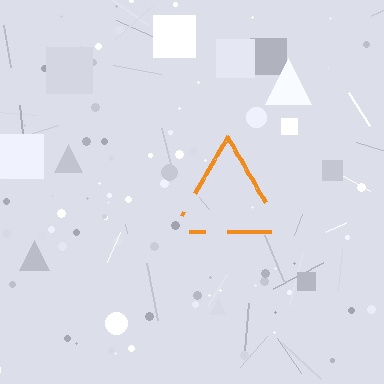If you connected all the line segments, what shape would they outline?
They would outline a triangle.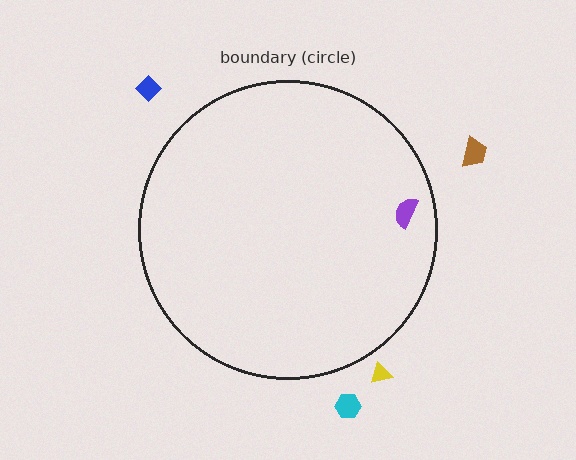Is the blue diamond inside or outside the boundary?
Outside.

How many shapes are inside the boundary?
1 inside, 4 outside.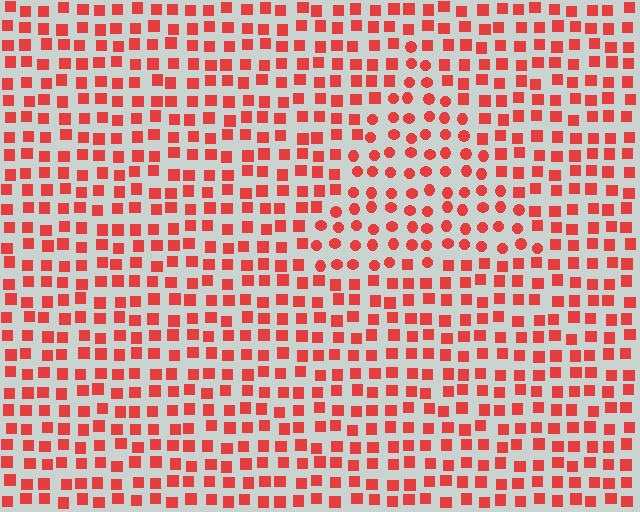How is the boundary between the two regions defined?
The boundary is defined by a change in element shape: circles inside vs. squares outside. All elements share the same color and spacing.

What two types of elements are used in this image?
The image uses circles inside the triangle region and squares outside it.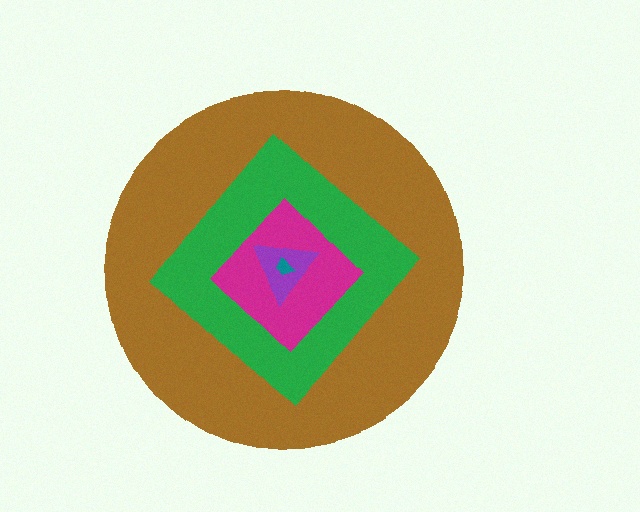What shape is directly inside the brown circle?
The green diamond.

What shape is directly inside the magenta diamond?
The purple triangle.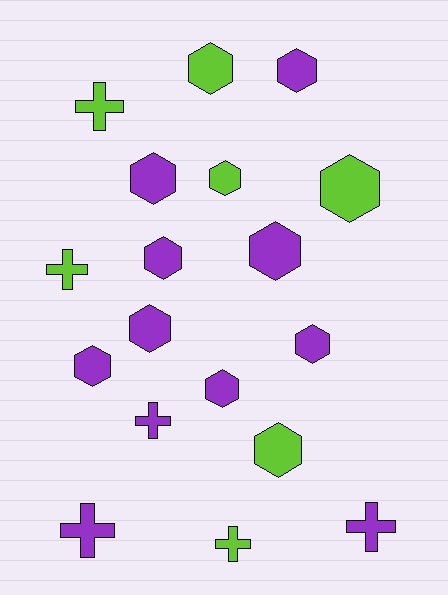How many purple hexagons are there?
There are 8 purple hexagons.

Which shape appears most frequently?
Hexagon, with 12 objects.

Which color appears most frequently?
Purple, with 11 objects.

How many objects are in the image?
There are 18 objects.